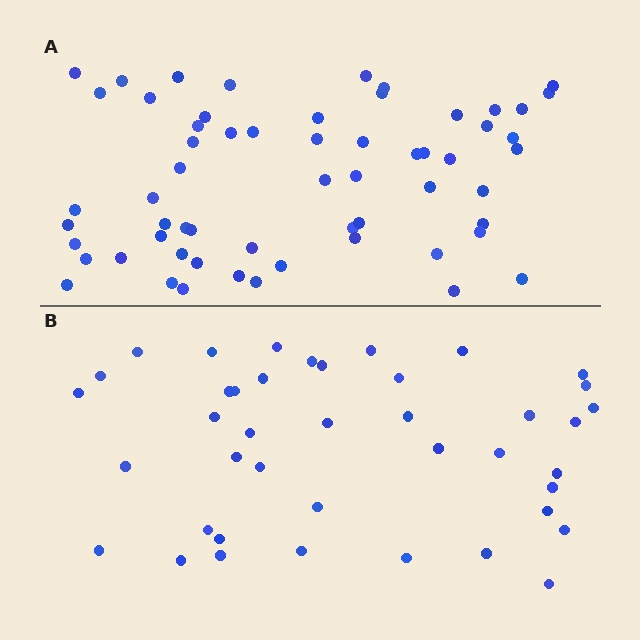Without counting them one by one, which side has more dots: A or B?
Region A (the top region) has more dots.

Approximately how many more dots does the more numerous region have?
Region A has approximately 20 more dots than region B.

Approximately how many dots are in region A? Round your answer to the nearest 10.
About 60 dots.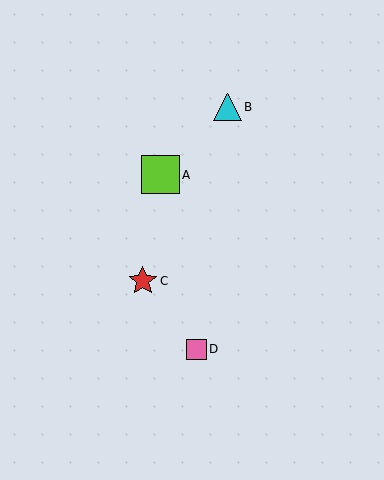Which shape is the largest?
The lime square (labeled A) is the largest.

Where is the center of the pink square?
The center of the pink square is at (196, 349).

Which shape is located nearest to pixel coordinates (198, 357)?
The pink square (labeled D) at (196, 349) is nearest to that location.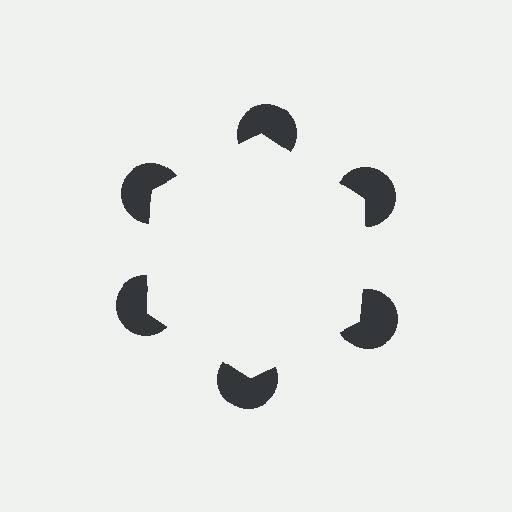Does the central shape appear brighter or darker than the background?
It typically appears slightly brighter than the background, even though no actual brightness change is drawn.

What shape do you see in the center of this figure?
An illusory hexagon — its edges are inferred from the aligned wedge cuts in the pac-man discs, not physically drawn.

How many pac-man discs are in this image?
There are 6 — one at each vertex of the illusory hexagon.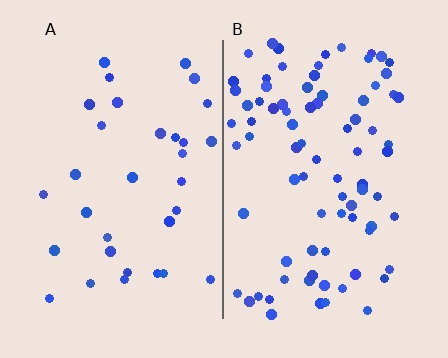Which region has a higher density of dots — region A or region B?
B (the right).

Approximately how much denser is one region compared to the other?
Approximately 2.5× — region B over region A.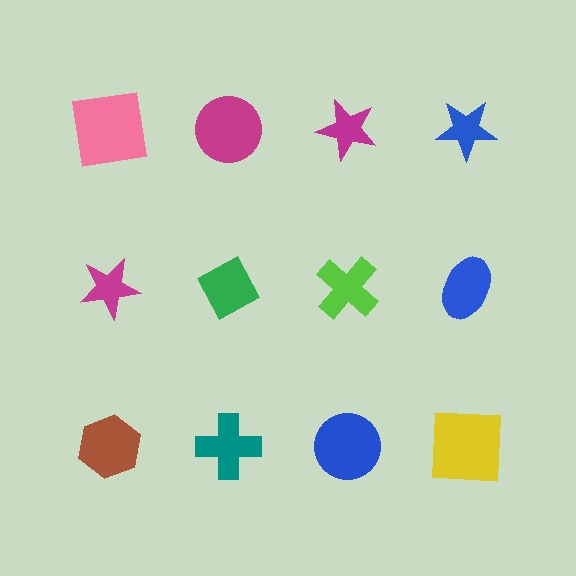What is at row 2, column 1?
A magenta star.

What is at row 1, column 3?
A magenta star.